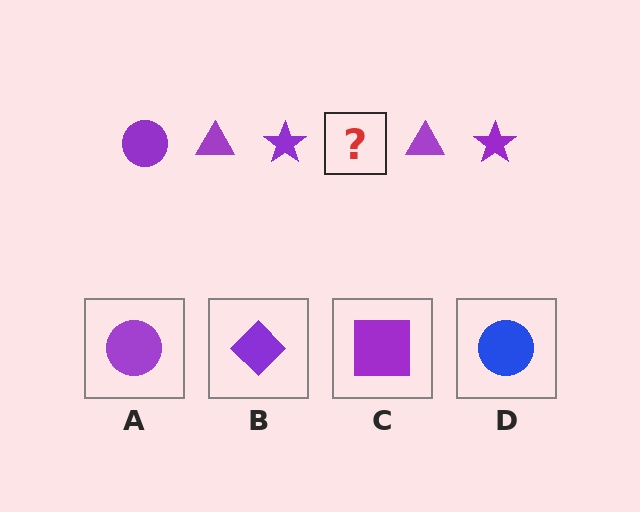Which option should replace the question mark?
Option A.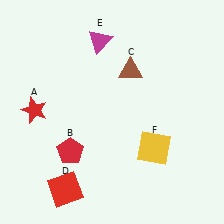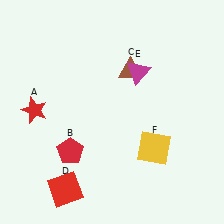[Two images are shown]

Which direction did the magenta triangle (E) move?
The magenta triangle (E) moved right.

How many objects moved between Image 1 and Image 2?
1 object moved between the two images.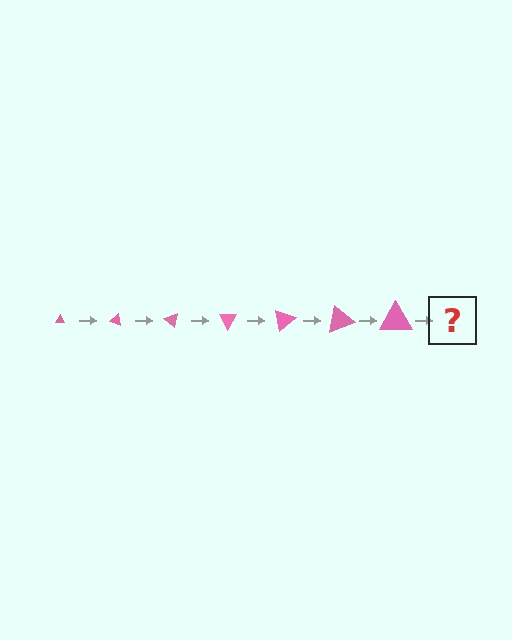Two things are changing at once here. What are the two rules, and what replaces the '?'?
The two rules are that the triangle grows larger each step and it rotates 20 degrees each step. The '?' should be a triangle, larger than the previous one and rotated 140 degrees from the start.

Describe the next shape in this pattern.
It should be a triangle, larger than the previous one and rotated 140 degrees from the start.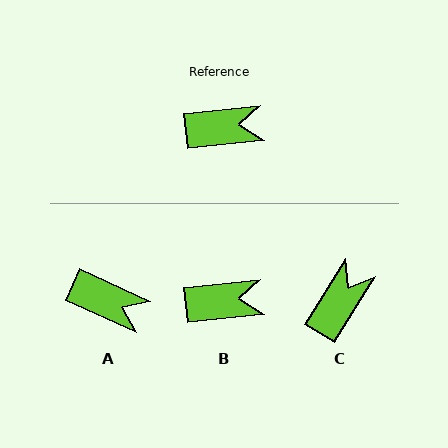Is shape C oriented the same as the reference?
No, it is off by about 53 degrees.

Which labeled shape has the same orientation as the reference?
B.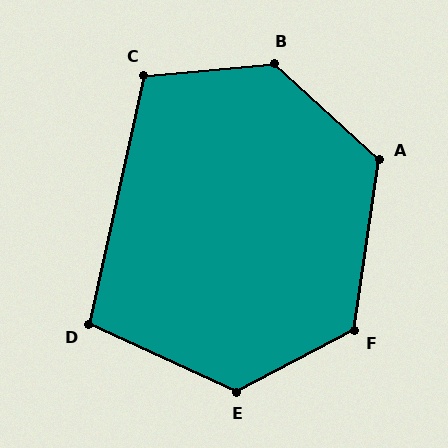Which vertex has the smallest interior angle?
D, at approximately 102 degrees.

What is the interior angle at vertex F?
Approximately 126 degrees (obtuse).